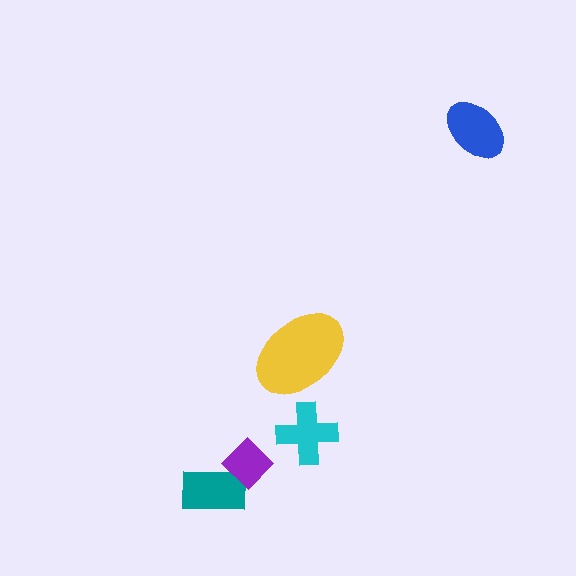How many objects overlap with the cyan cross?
0 objects overlap with the cyan cross.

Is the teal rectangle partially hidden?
Yes, it is partially covered by another shape.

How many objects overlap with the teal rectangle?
1 object overlaps with the teal rectangle.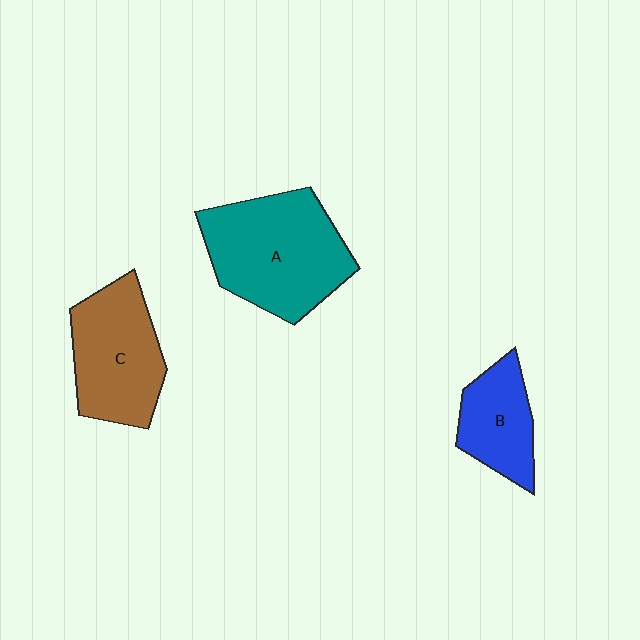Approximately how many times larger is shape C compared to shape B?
Approximately 1.5 times.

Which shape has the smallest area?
Shape B (blue).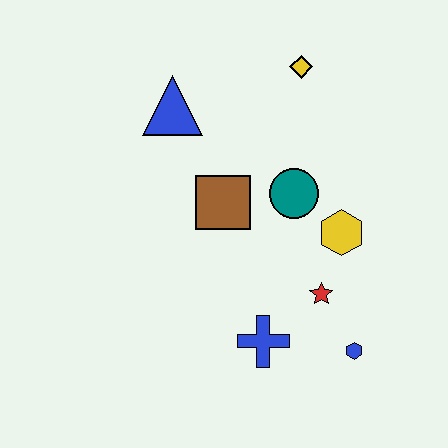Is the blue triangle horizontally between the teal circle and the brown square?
No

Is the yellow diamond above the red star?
Yes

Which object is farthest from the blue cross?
The yellow diamond is farthest from the blue cross.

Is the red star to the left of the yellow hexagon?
Yes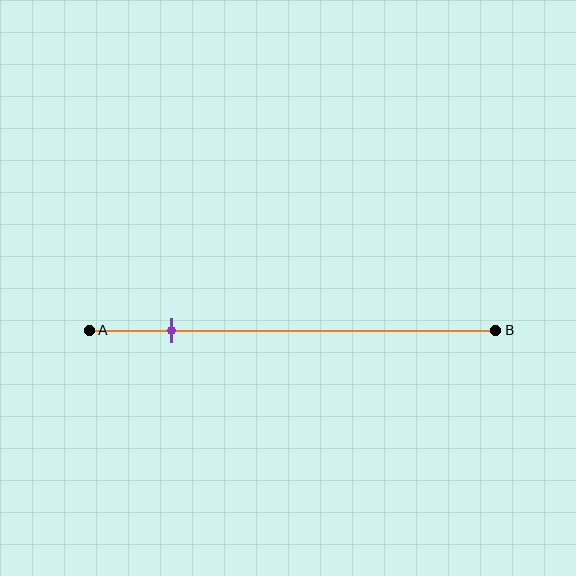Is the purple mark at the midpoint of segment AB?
No, the mark is at about 20% from A, not at the 50% midpoint.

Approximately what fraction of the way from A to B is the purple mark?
The purple mark is approximately 20% of the way from A to B.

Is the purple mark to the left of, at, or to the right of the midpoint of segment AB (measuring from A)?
The purple mark is to the left of the midpoint of segment AB.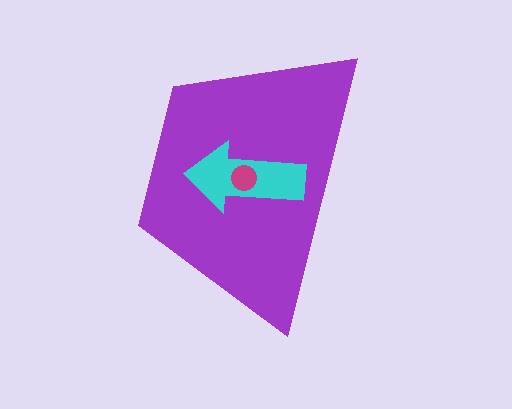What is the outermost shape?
The purple trapezoid.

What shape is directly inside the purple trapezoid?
The cyan arrow.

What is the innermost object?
The magenta circle.